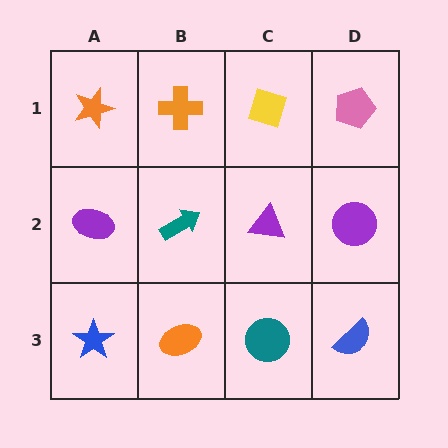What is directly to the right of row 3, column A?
An orange ellipse.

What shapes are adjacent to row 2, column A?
An orange star (row 1, column A), a blue star (row 3, column A), a teal arrow (row 2, column B).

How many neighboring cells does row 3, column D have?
2.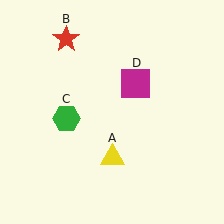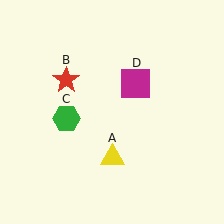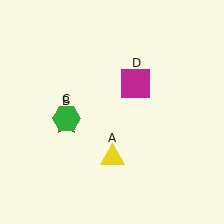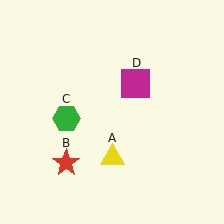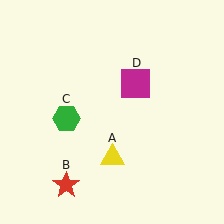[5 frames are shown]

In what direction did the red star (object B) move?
The red star (object B) moved down.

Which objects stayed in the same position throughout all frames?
Yellow triangle (object A) and green hexagon (object C) and magenta square (object D) remained stationary.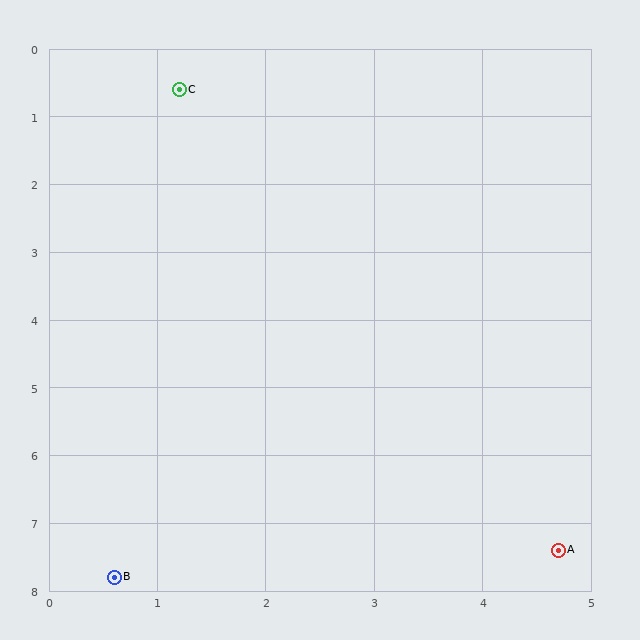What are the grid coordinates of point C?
Point C is at approximately (1.2, 0.6).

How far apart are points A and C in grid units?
Points A and C are about 7.6 grid units apart.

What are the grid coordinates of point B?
Point B is at approximately (0.6, 7.8).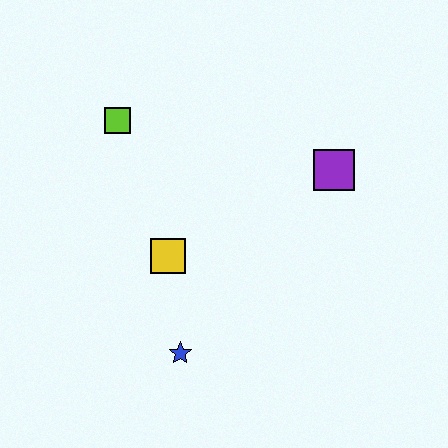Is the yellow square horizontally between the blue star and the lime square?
Yes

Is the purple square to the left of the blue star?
No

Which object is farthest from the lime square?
The blue star is farthest from the lime square.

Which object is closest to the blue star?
The yellow square is closest to the blue star.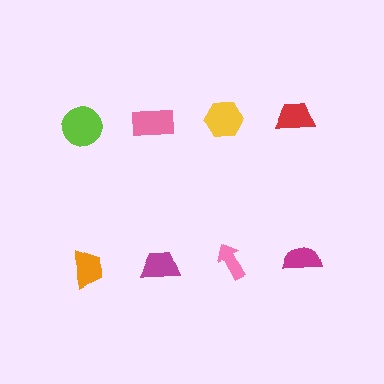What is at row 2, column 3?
A pink arrow.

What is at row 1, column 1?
A lime circle.